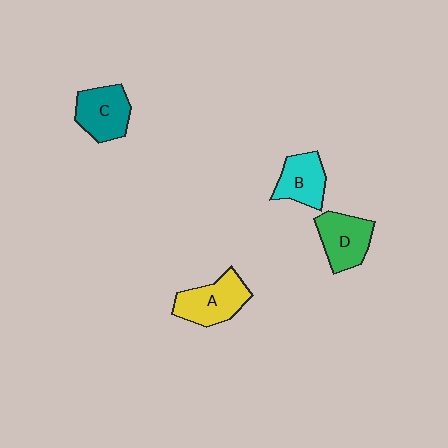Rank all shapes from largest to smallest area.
From largest to smallest: A (yellow), D (green), C (teal), B (cyan).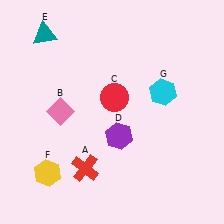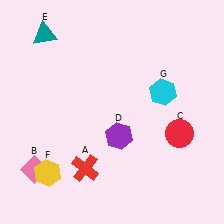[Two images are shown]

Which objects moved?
The objects that moved are: the pink diamond (B), the red circle (C).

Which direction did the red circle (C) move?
The red circle (C) moved right.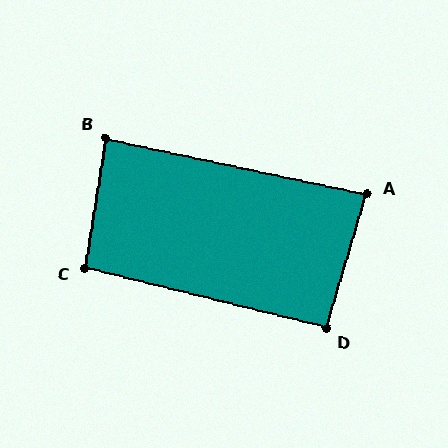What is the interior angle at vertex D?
Approximately 93 degrees (approximately right).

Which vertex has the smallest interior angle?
A, at approximately 85 degrees.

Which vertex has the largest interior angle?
C, at approximately 95 degrees.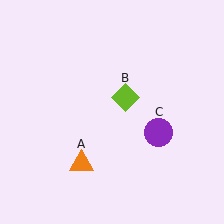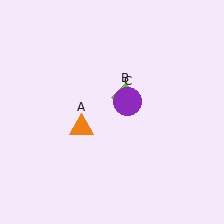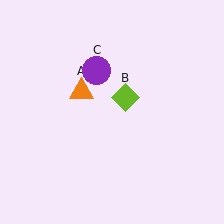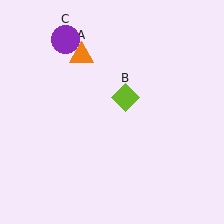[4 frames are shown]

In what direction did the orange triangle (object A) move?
The orange triangle (object A) moved up.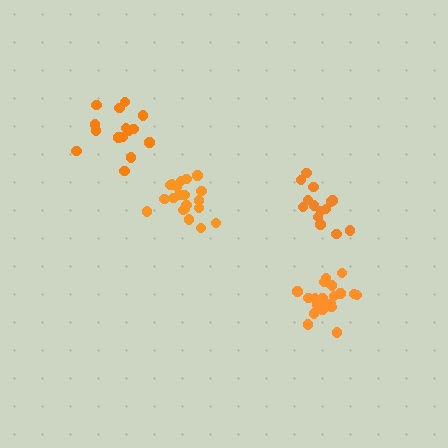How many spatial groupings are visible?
There are 4 spatial groupings.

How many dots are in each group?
Group 1: 20 dots, Group 2: 15 dots, Group 3: 20 dots, Group 4: 14 dots (69 total).